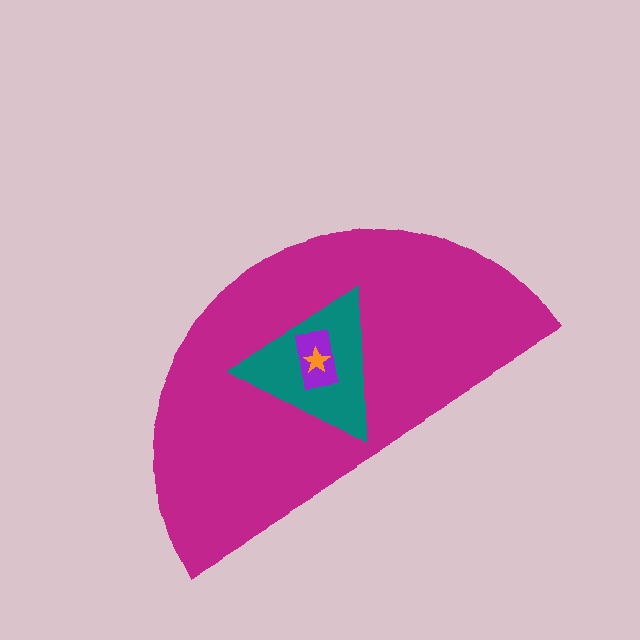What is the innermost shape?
The orange star.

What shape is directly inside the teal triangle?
The purple rectangle.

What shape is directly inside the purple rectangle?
The orange star.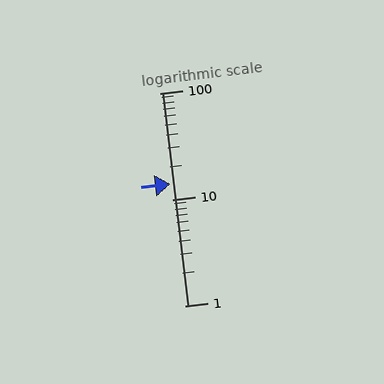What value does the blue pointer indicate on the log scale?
The pointer indicates approximately 14.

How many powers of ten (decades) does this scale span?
The scale spans 2 decades, from 1 to 100.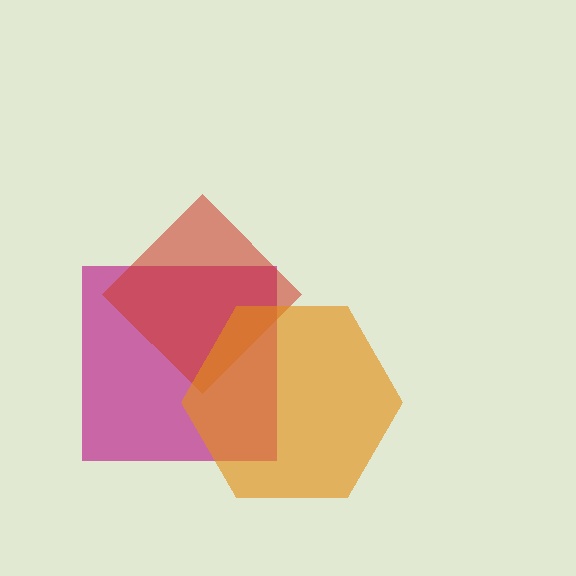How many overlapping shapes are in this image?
There are 3 overlapping shapes in the image.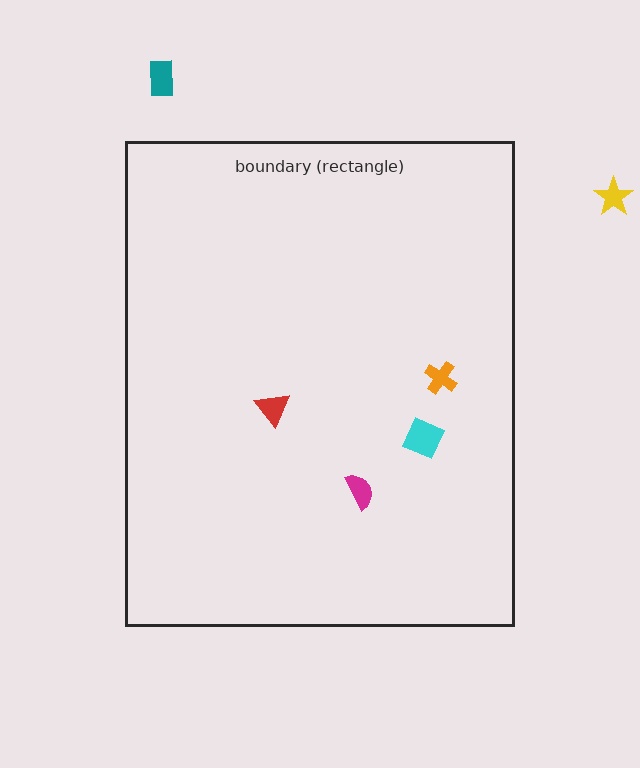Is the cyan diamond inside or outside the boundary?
Inside.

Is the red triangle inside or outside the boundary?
Inside.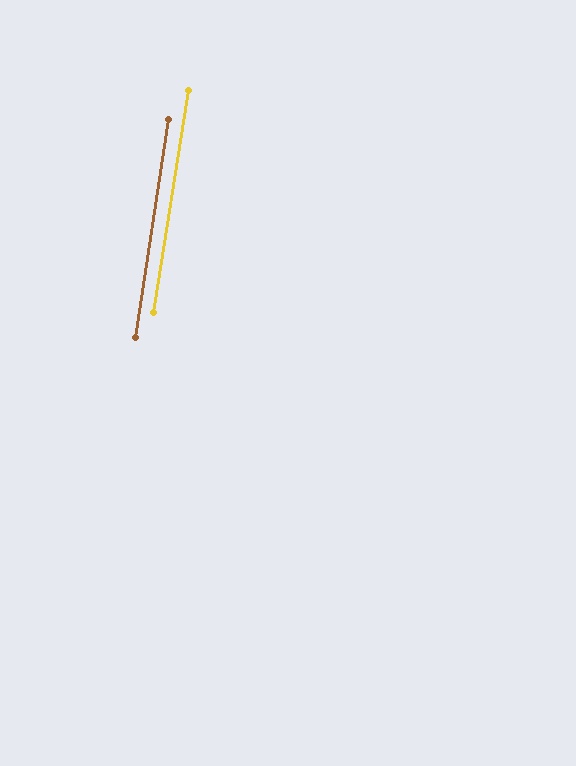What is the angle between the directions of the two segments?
Approximately 0 degrees.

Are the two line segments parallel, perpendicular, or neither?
Parallel — their directions differ by only 0.4°.